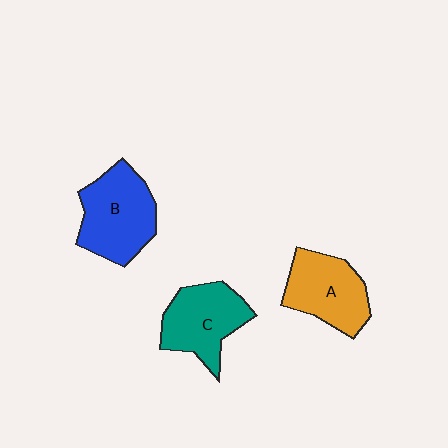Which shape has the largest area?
Shape B (blue).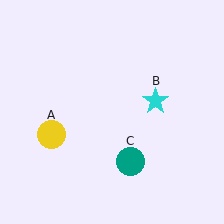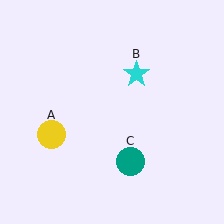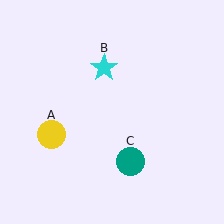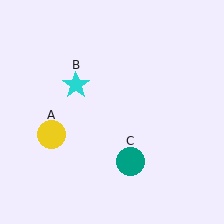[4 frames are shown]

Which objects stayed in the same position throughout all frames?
Yellow circle (object A) and teal circle (object C) remained stationary.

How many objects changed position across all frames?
1 object changed position: cyan star (object B).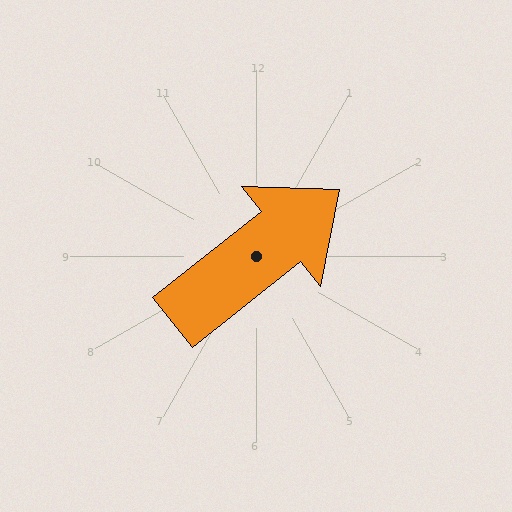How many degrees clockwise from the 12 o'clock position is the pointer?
Approximately 51 degrees.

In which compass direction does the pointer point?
Northeast.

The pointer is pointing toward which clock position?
Roughly 2 o'clock.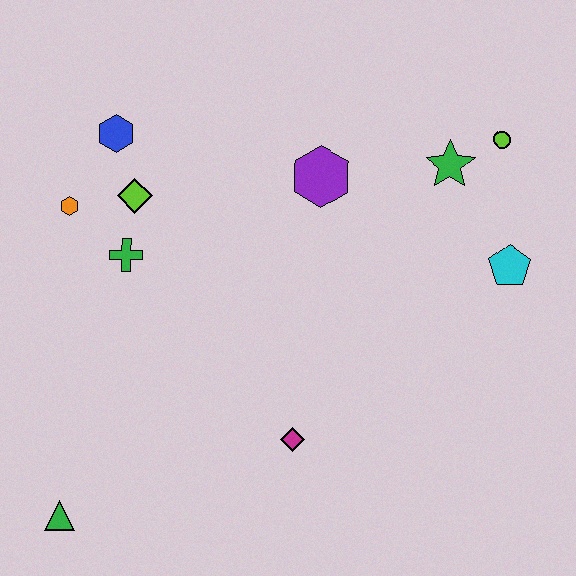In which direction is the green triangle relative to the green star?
The green triangle is to the left of the green star.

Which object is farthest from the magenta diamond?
The lime circle is farthest from the magenta diamond.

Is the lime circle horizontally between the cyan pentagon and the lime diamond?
Yes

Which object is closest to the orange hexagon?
The lime diamond is closest to the orange hexagon.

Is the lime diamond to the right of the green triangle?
Yes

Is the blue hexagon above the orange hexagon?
Yes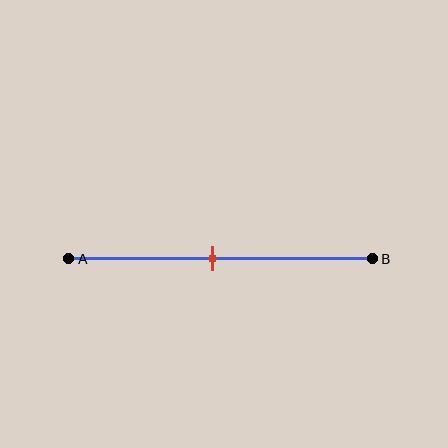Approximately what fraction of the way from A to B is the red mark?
The red mark is approximately 45% of the way from A to B.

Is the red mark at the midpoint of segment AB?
Yes, the mark is approximately at the midpoint.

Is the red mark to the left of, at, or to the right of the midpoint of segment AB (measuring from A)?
The red mark is approximately at the midpoint of segment AB.